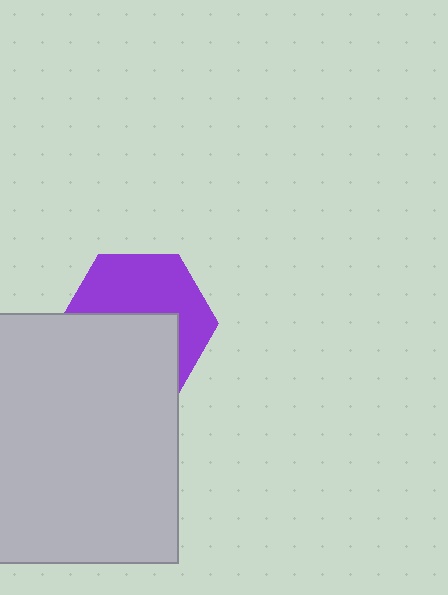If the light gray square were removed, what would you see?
You would see the complete purple hexagon.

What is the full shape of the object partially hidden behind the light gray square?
The partially hidden object is a purple hexagon.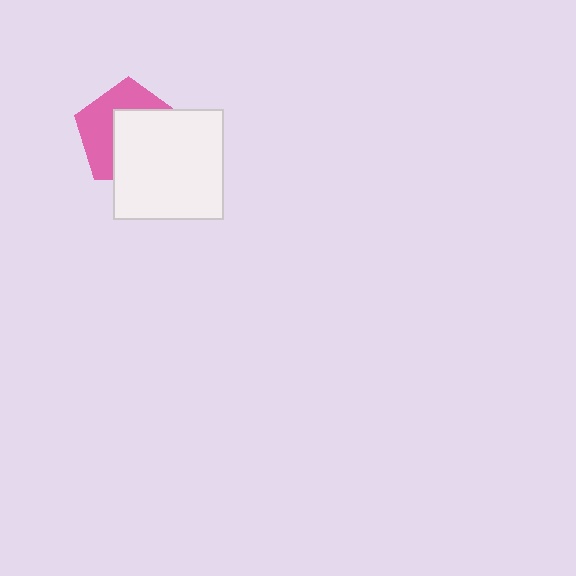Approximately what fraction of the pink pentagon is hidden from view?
Roughly 53% of the pink pentagon is hidden behind the white square.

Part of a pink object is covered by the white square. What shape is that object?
It is a pentagon.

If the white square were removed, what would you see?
You would see the complete pink pentagon.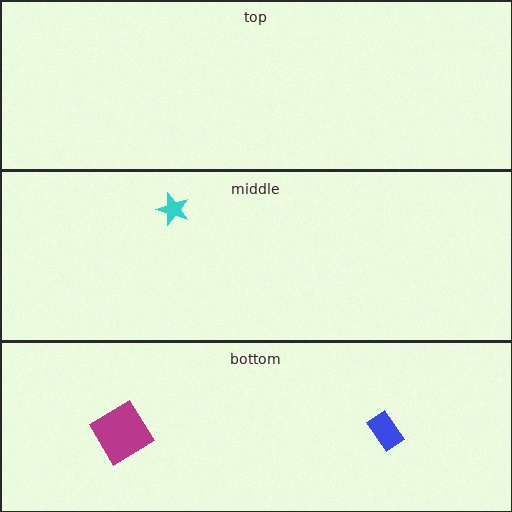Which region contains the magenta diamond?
The bottom region.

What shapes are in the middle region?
The cyan star.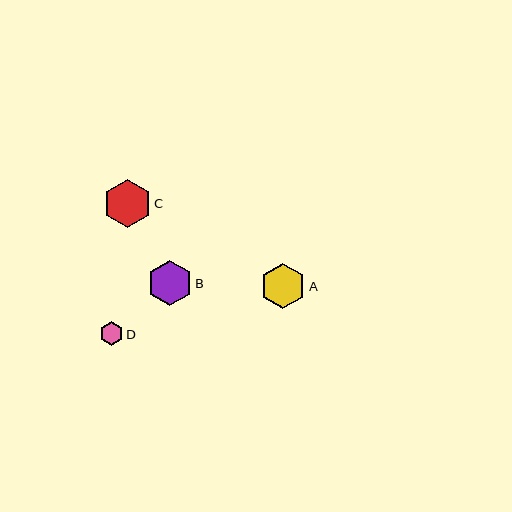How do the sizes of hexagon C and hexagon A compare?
Hexagon C and hexagon A are approximately the same size.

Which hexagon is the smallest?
Hexagon D is the smallest with a size of approximately 23 pixels.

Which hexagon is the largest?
Hexagon C is the largest with a size of approximately 48 pixels.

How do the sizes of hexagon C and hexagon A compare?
Hexagon C and hexagon A are approximately the same size.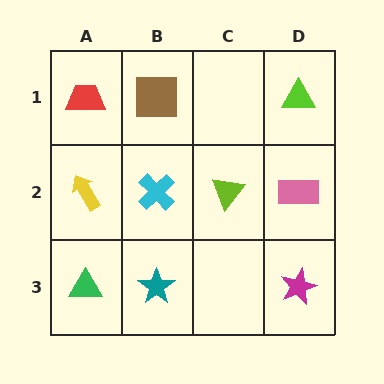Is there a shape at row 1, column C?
No, that cell is empty.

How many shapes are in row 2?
4 shapes.